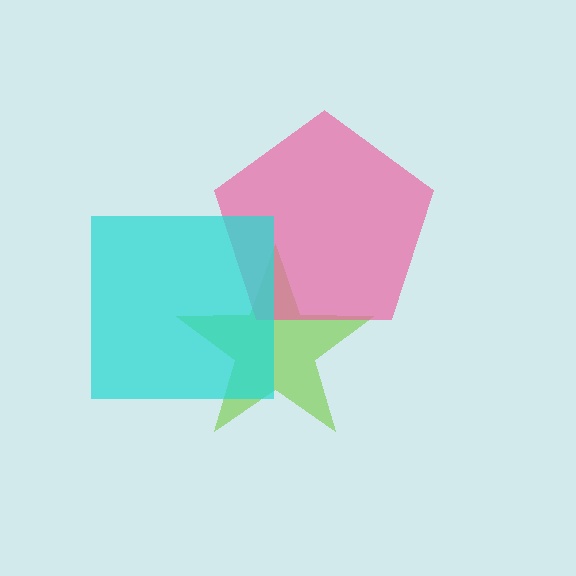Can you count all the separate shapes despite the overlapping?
Yes, there are 3 separate shapes.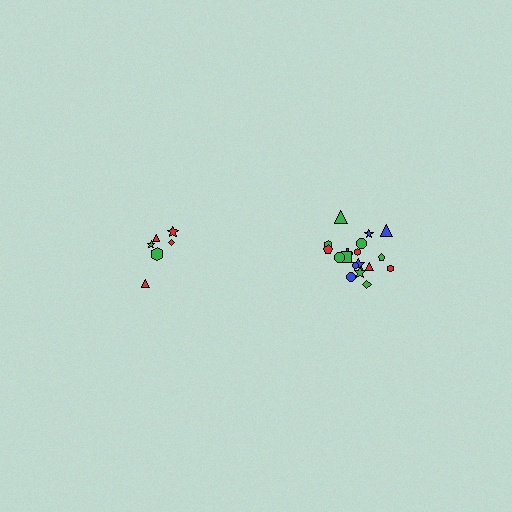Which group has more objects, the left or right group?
The right group.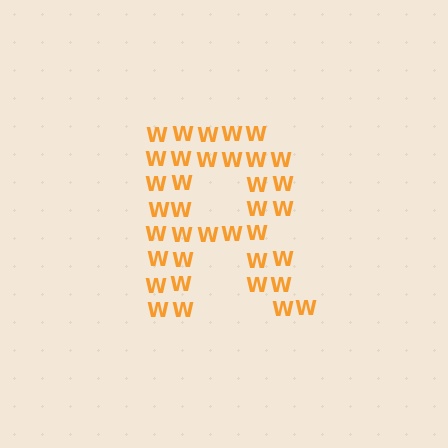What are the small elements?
The small elements are letter W's.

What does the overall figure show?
The overall figure shows the letter R.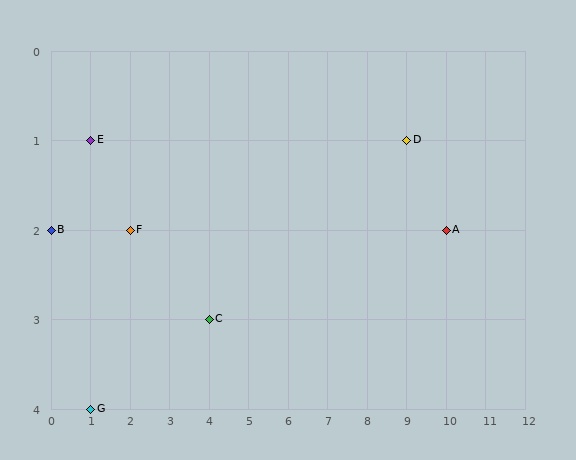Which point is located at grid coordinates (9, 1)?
Point D is at (9, 1).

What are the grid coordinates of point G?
Point G is at grid coordinates (1, 4).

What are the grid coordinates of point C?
Point C is at grid coordinates (4, 3).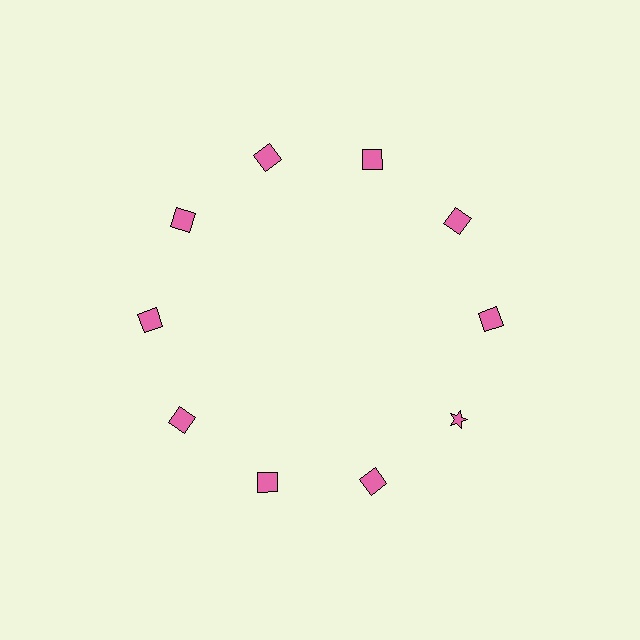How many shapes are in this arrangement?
There are 10 shapes arranged in a ring pattern.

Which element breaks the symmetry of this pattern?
The pink star at roughly the 4 o'clock position breaks the symmetry. All other shapes are pink squares.